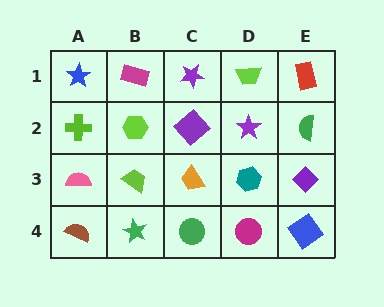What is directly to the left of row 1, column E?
A lime trapezoid.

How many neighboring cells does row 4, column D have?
3.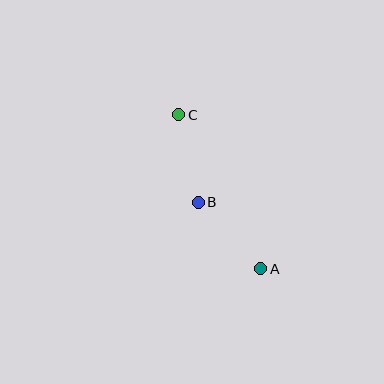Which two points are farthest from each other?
Points A and C are farthest from each other.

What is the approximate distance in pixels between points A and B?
The distance between A and B is approximately 91 pixels.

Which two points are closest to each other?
Points B and C are closest to each other.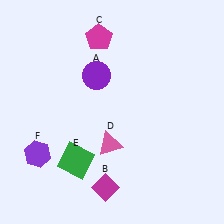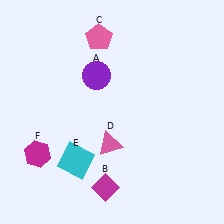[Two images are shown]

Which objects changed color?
C changed from magenta to pink. E changed from green to cyan. F changed from purple to magenta.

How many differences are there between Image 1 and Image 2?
There are 3 differences between the two images.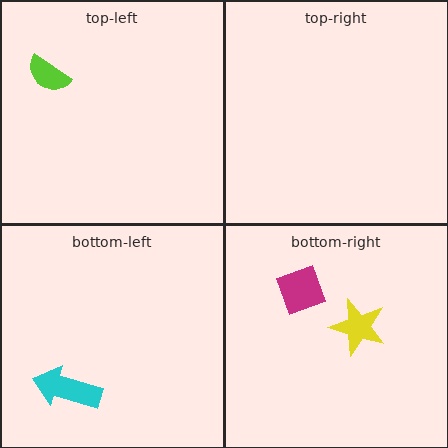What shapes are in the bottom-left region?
The cyan arrow.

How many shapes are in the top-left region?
1.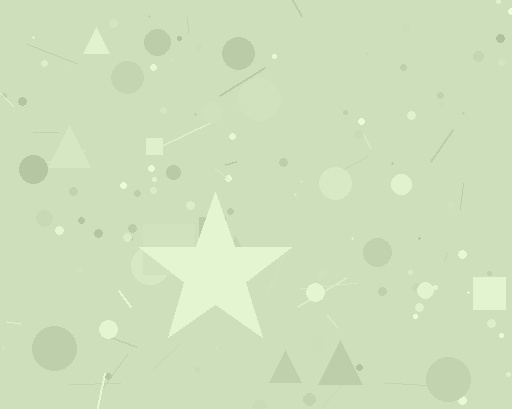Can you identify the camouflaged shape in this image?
The camouflaged shape is a star.